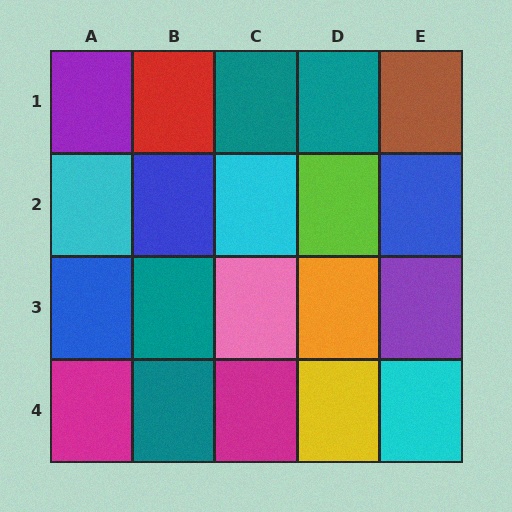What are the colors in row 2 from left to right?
Cyan, blue, cyan, lime, blue.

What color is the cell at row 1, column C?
Teal.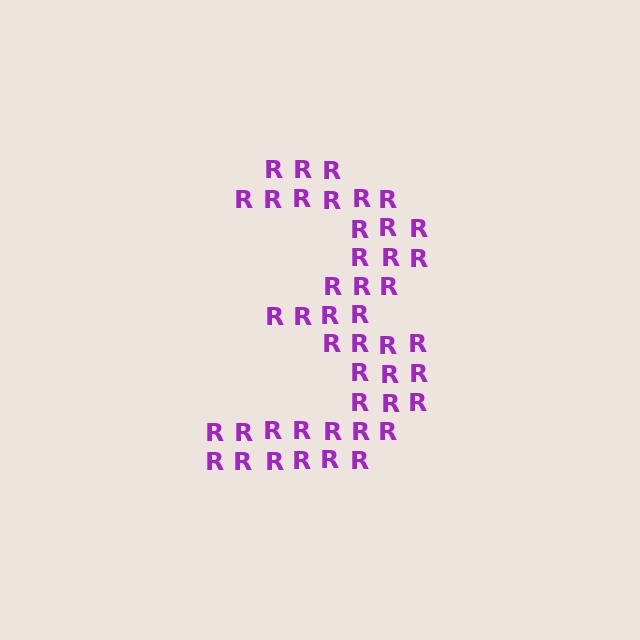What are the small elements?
The small elements are letter R's.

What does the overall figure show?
The overall figure shows the digit 3.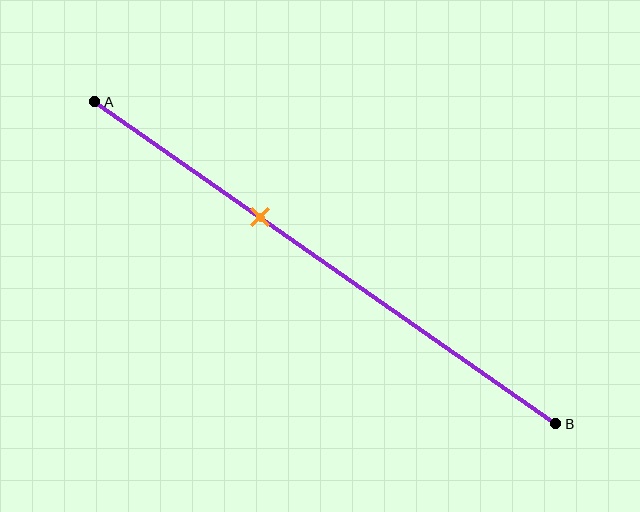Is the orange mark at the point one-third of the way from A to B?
Yes, the mark is approximately at the one-third point.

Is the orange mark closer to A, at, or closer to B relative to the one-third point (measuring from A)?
The orange mark is approximately at the one-third point of segment AB.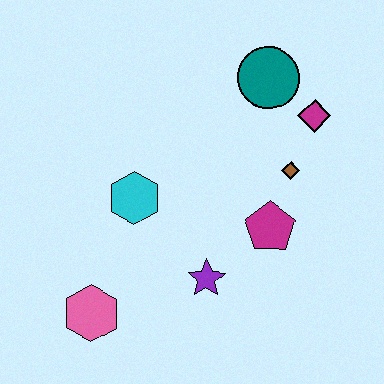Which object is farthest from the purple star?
The teal circle is farthest from the purple star.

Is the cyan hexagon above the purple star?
Yes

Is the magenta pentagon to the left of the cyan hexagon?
No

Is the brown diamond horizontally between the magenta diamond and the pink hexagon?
Yes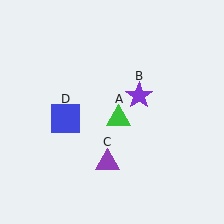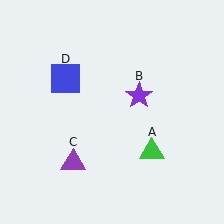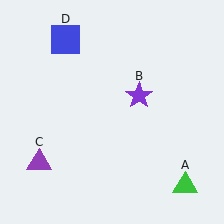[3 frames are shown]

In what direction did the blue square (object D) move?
The blue square (object D) moved up.